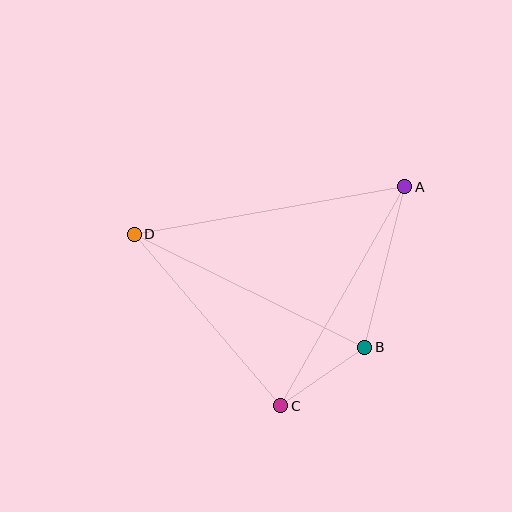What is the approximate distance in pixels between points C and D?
The distance between C and D is approximately 226 pixels.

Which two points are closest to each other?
Points B and C are closest to each other.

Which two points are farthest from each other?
Points A and D are farthest from each other.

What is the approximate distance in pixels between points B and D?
The distance between B and D is approximately 257 pixels.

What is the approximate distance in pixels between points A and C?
The distance between A and C is approximately 252 pixels.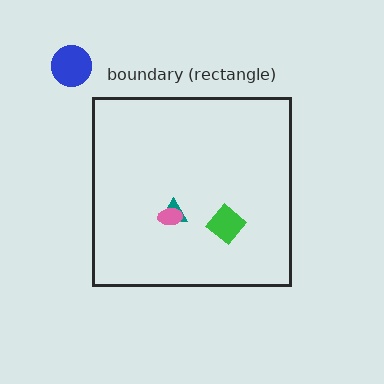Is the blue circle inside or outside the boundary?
Outside.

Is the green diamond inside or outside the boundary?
Inside.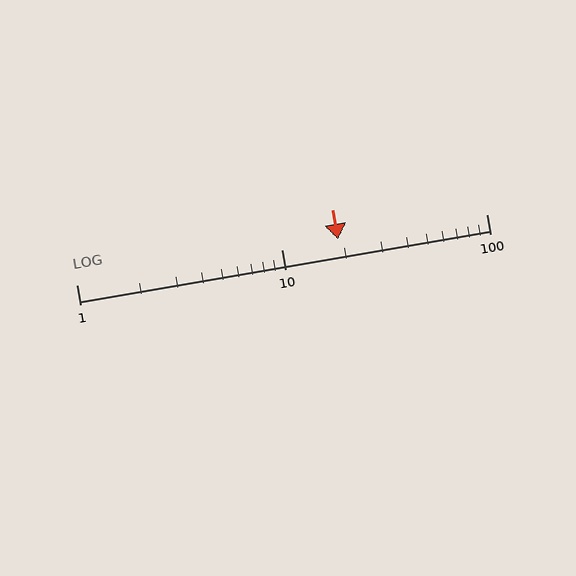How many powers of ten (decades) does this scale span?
The scale spans 2 decades, from 1 to 100.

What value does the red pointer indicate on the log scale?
The pointer indicates approximately 19.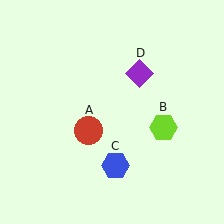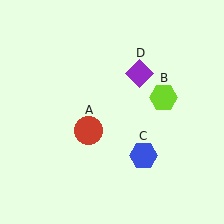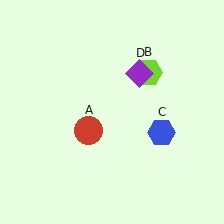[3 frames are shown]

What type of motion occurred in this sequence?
The lime hexagon (object B), blue hexagon (object C) rotated counterclockwise around the center of the scene.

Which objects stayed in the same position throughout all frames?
Red circle (object A) and purple diamond (object D) remained stationary.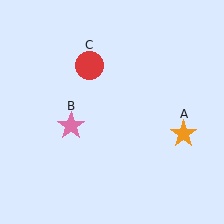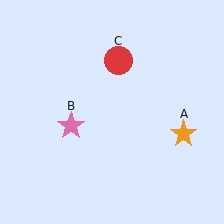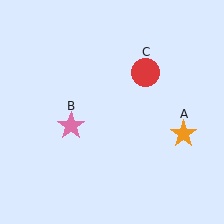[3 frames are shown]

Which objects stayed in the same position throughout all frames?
Orange star (object A) and pink star (object B) remained stationary.